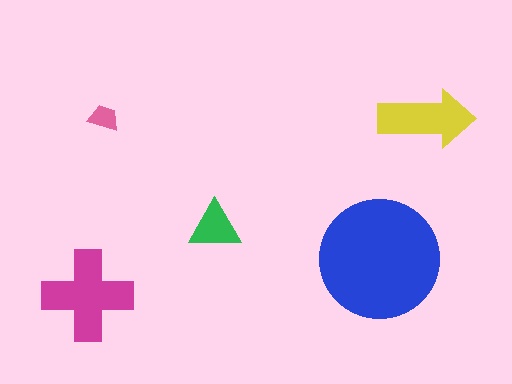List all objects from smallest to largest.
The pink trapezoid, the green triangle, the yellow arrow, the magenta cross, the blue circle.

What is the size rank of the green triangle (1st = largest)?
4th.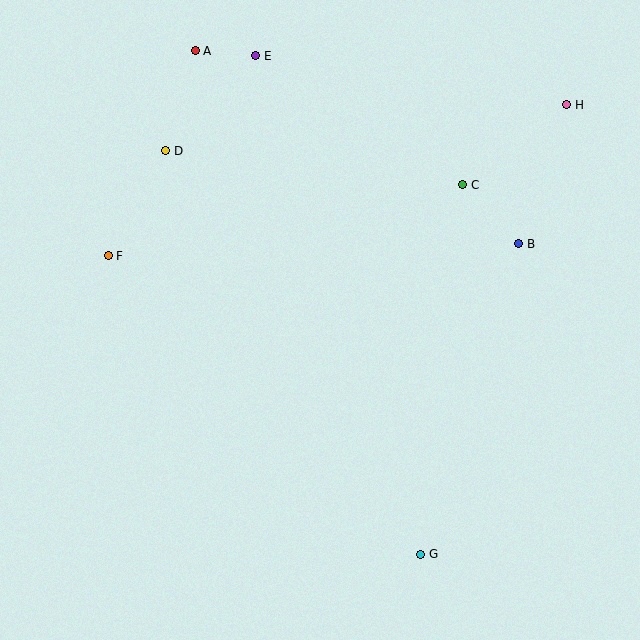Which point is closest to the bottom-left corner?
Point F is closest to the bottom-left corner.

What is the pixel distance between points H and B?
The distance between H and B is 147 pixels.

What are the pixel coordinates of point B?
Point B is at (519, 244).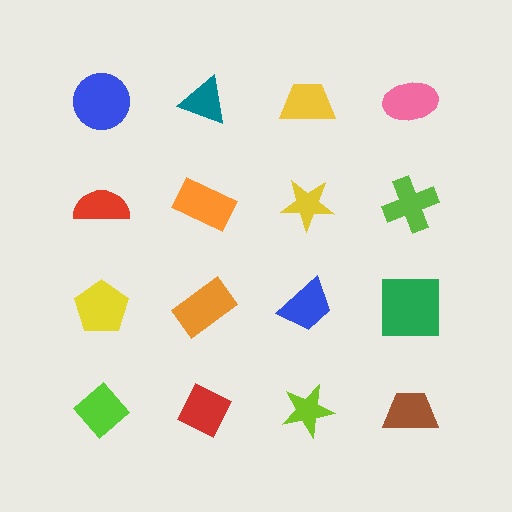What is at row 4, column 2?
A red diamond.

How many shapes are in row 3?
4 shapes.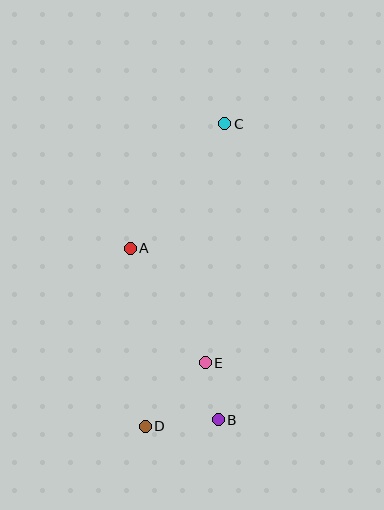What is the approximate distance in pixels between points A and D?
The distance between A and D is approximately 179 pixels.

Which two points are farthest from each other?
Points C and D are farthest from each other.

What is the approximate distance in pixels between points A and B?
The distance between A and B is approximately 193 pixels.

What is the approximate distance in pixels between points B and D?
The distance between B and D is approximately 73 pixels.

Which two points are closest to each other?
Points B and E are closest to each other.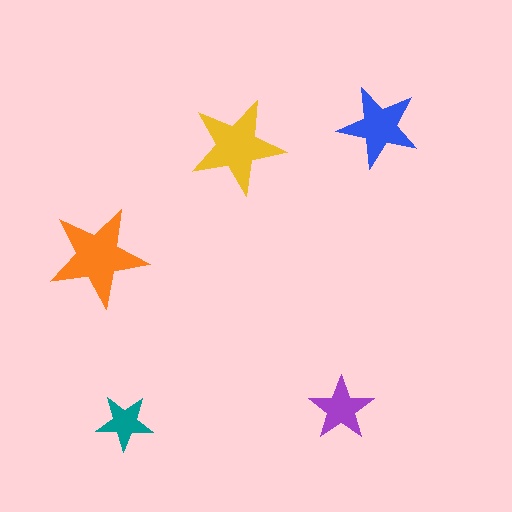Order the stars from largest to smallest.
the orange one, the yellow one, the blue one, the purple one, the teal one.